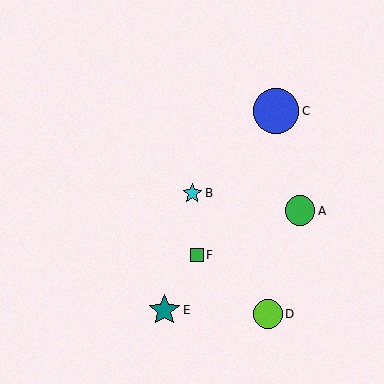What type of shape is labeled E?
Shape E is a teal star.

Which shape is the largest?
The blue circle (labeled C) is the largest.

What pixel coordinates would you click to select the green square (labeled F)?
Click at (197, 255) to select the green square F.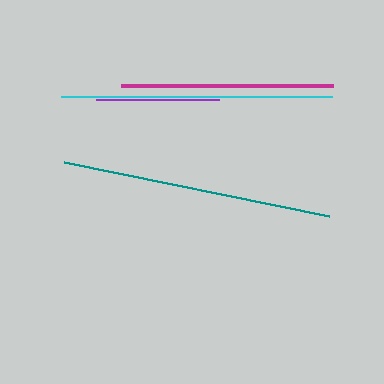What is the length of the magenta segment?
The magenta segment is approximately 212 pixels long.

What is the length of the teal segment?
The teal segment is approximately 271 pixels long.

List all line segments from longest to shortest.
From longest to shortest: cyan, teal, magenta, purple.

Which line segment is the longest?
The cyan line is the longest at approximately 271 pixels.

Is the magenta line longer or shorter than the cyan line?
The cyan line is longer than the magenta line.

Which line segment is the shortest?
The purple line is the shortest at approximately 122 pixels.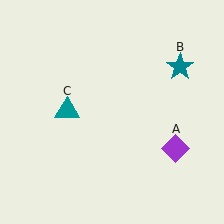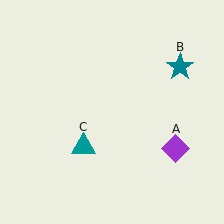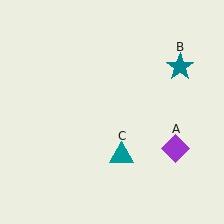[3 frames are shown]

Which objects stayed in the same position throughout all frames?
Purple diamond (object A) and teal star (object B) remained stationary.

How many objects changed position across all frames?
1 object changed position: teal triangle (object C).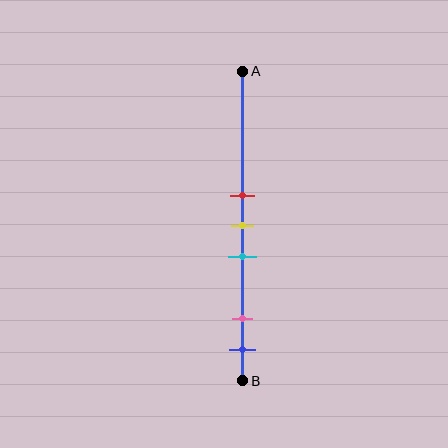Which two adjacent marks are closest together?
The red and yellow marks are the closest adjacent pair.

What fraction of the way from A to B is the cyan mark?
The cyan mark is approximately 60% (0.6) of the way from A to B.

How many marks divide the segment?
There are 5 marks dividing the segment.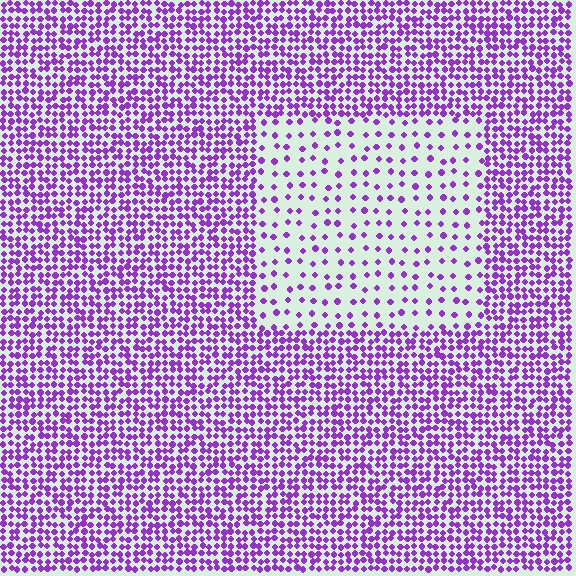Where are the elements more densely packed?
The elements are more densely packed outside the rectangle boundary.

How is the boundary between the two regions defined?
The boundary is defined by a change in element density (approximately 3.0x ratio). All elements are the same color, size, and shape.